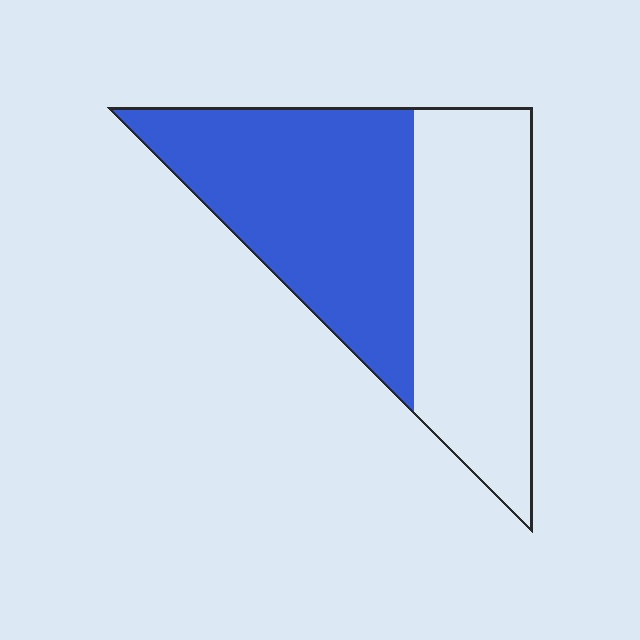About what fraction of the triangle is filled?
About one half (1/2).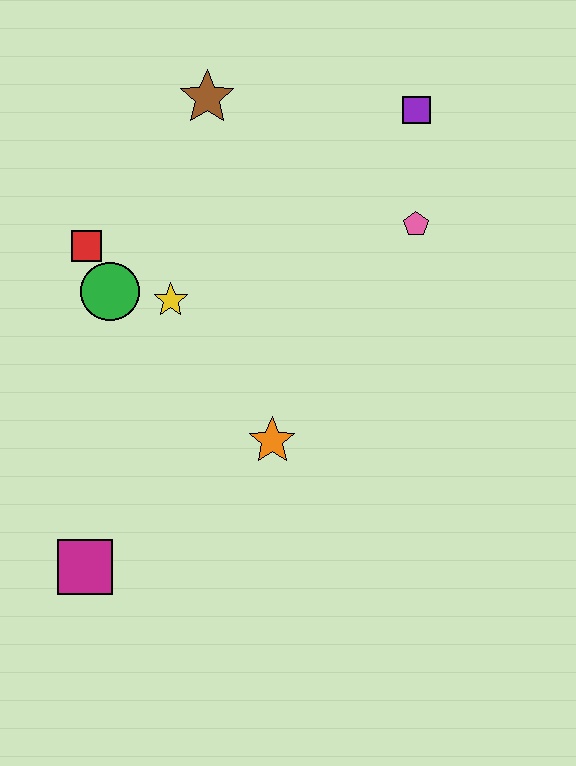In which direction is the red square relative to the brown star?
The red square is below the brown star.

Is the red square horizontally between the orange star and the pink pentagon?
No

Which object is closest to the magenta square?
The orange star is closest to the magenta square.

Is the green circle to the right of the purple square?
No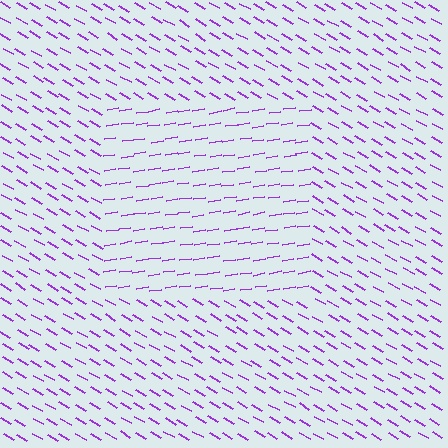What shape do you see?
I see a rectangle.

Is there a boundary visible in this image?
Yes, there is a texture boundary formed by a change in line orientation.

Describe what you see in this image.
The image is filled with small purple line segments. A rectangle region in the image has lines oriented differently from the surrounding lines, creating a visible texture boundary.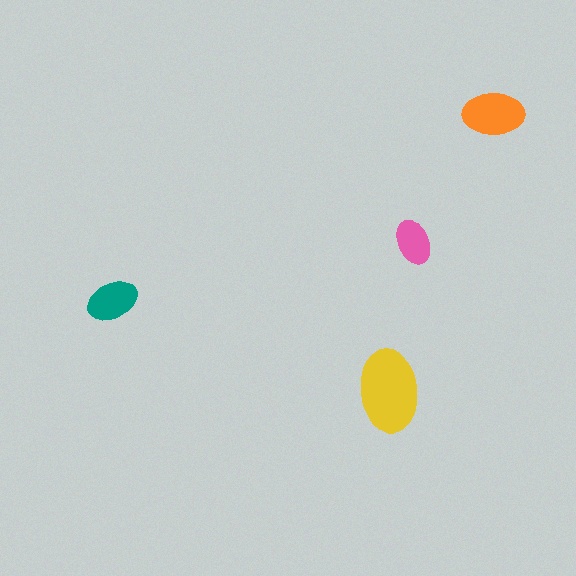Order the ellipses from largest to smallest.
the yellow one, the orange one, the teal one, the pink one.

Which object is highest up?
The orange ellipse is topmost.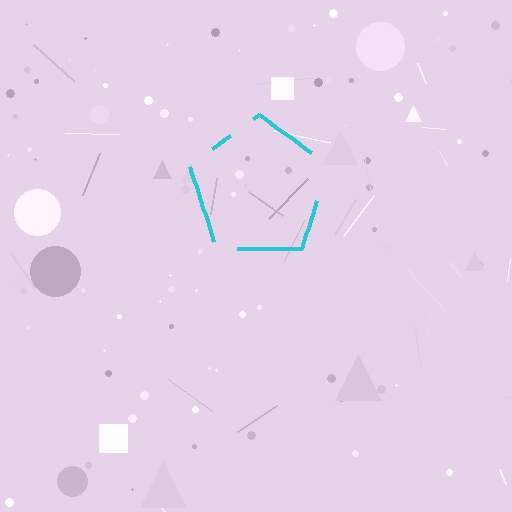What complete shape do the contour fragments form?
The contour fragments form a pentagon.